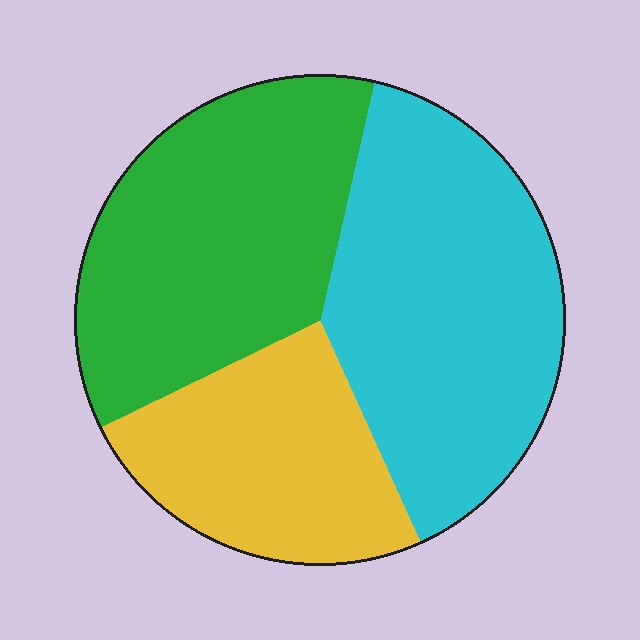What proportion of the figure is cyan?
Cyan covers about 40% of the figure.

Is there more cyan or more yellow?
Cyan.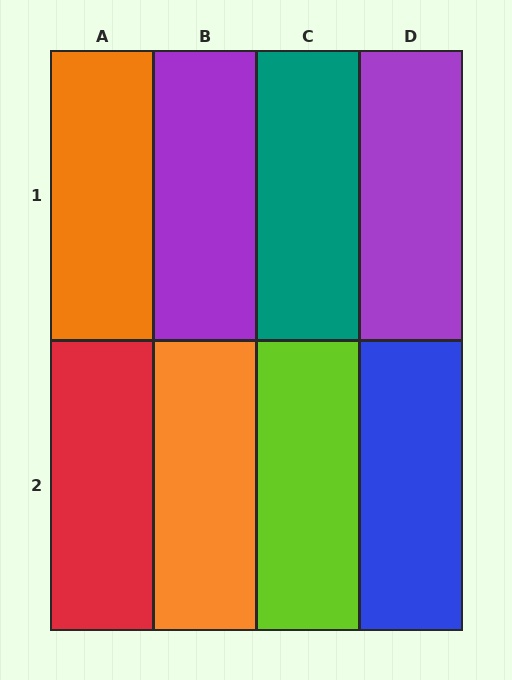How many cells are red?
1 cell is red.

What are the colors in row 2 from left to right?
Red, orange, lime, blue.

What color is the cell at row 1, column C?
Teal.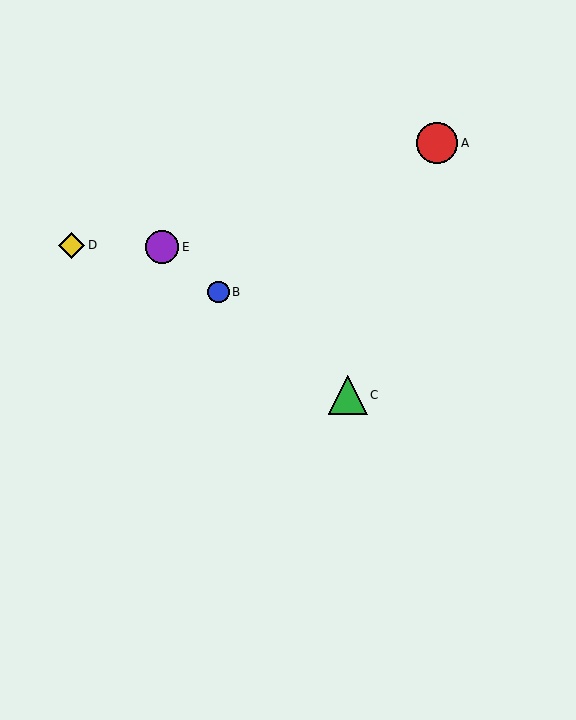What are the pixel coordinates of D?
Object D is at (72, 245).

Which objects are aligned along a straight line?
Objects B, C, E are aligned along a straight line.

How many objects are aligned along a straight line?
3 objects (B, C, E) are aligned along a straight line.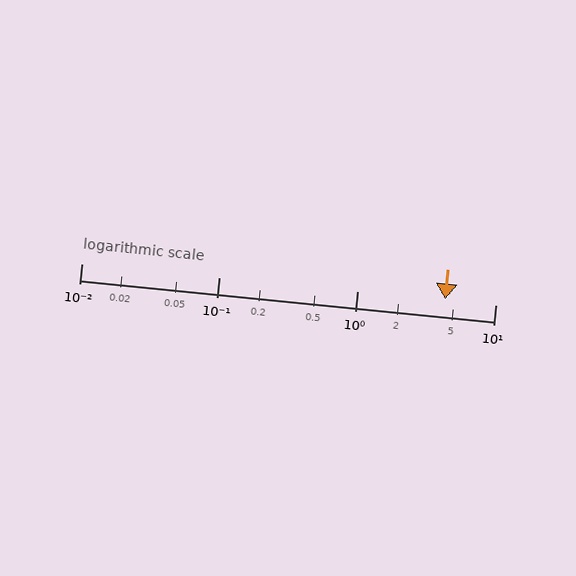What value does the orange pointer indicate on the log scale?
The pointer indicates approximately 4.3.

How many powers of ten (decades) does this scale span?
The scale spans 3 decades, from 0.01 to 10.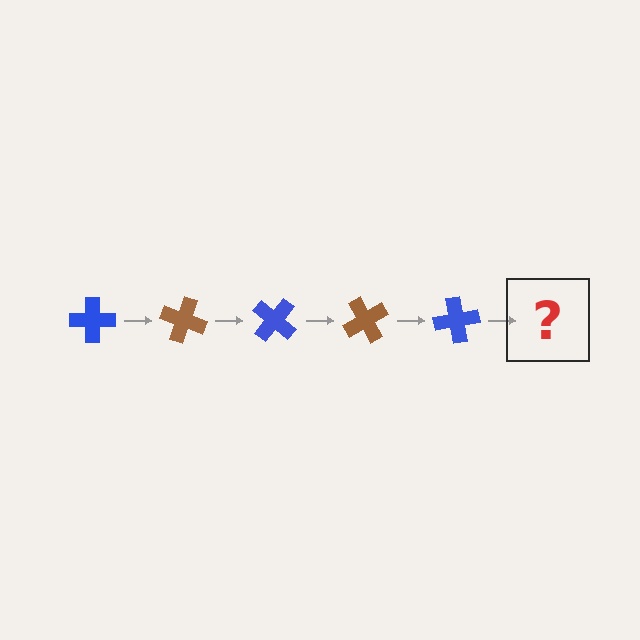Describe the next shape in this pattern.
It should be a brown cross, rotated 100 degrees from the start.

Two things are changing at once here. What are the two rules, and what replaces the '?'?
The two rules are that it rotates 20 degrees each step and the color cycles through blue and brown. The '?' should be a brown cross, rotated 100 degrees from the start.